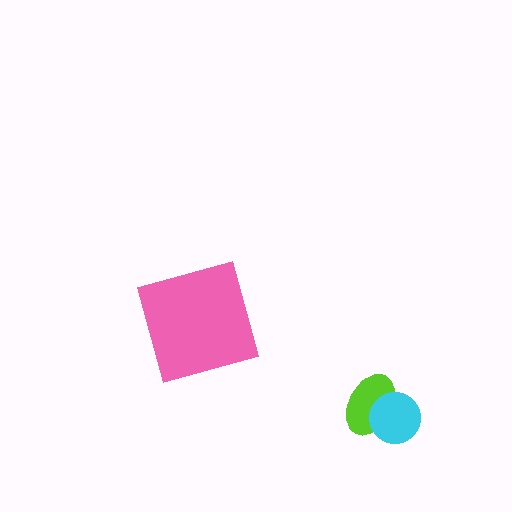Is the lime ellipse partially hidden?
Yes, it is partially covered by another shape.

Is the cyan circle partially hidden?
No, no other shape covers it.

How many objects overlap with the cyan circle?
1 object overlaps with the cyan circle.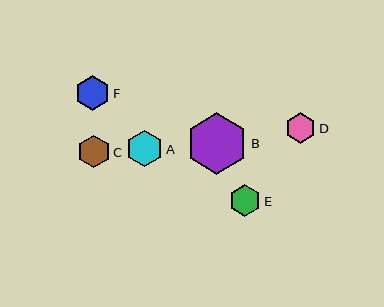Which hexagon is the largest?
Hexagon B is the largest with a size of approximately 61 pixels.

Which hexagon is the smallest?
Hexagon D is the smallest with a size of approximately 30 pixels.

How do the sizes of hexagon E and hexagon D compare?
Hexagon E and hexagon D are approximately the same size.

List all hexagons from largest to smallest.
From largest to smallest: B, A, F, C, E, D.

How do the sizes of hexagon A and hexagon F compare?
Hexagon A and hexagon F are approximately the same size.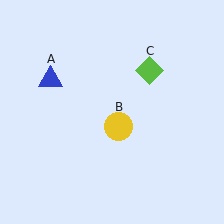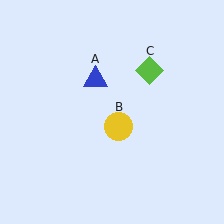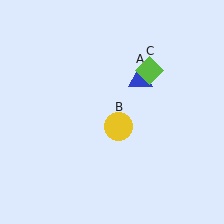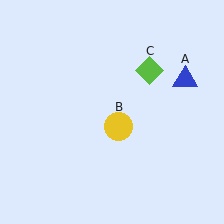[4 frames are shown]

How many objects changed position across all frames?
1 object changed position: blue triangle (object A).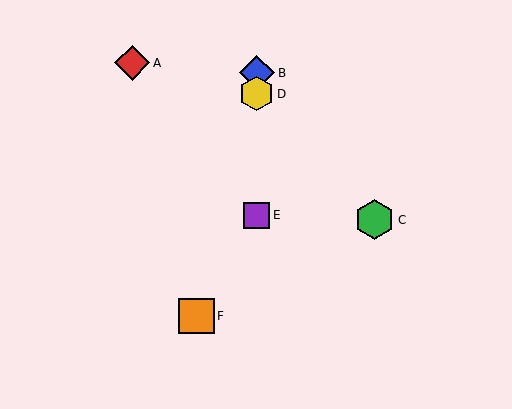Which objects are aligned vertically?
Objects B, D, E are aligned vertically.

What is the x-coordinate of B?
Object B is at x≈257.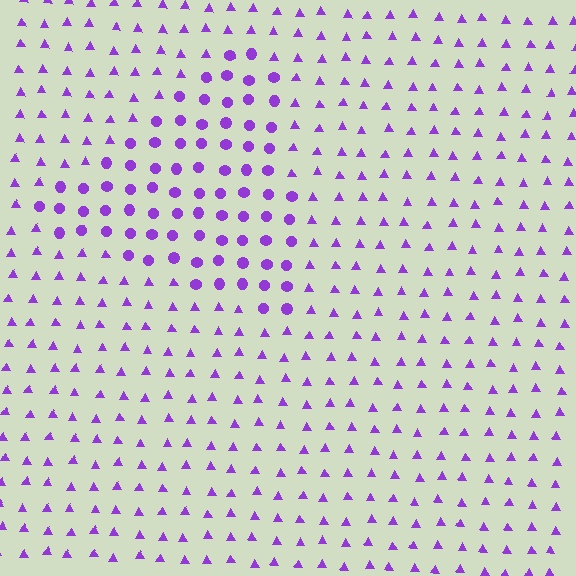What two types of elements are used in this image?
The image uses circles inside the triangle region and triangles outside it.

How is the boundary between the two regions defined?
The boundary is defined by a change in element shape: circles inside vs. triangles outside. All elements share the same color and spacing.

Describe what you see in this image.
The image is filled with small purple elements arranged in a uniform grid. A triangle-shaped region contains circles, while the surrounding area contains triangles. The boundary is defined purely by the change in element shape.